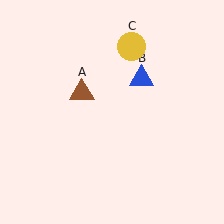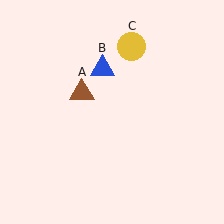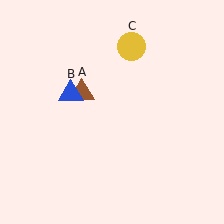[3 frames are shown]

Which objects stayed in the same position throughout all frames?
Brown triangle (object A) and yellow circle (object C) remained stationary.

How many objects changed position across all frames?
1 object changed position: blue triangle (object B).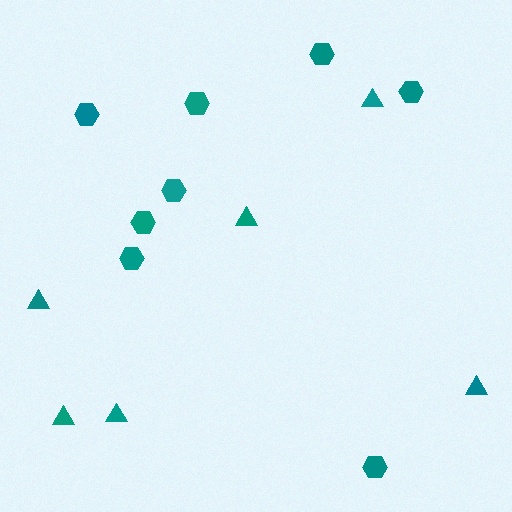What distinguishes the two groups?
There are 2 groups: one group of triangles (6) and one group of hexagons (8).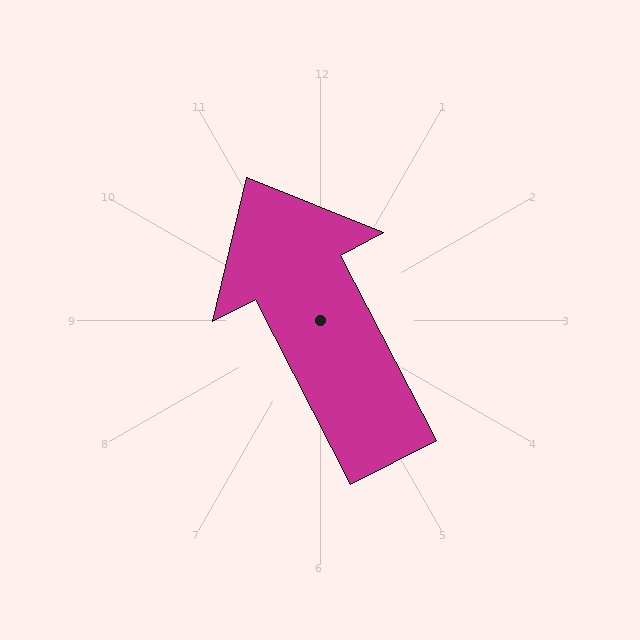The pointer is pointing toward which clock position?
Roughly 11 o'clock.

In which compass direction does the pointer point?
Northwest.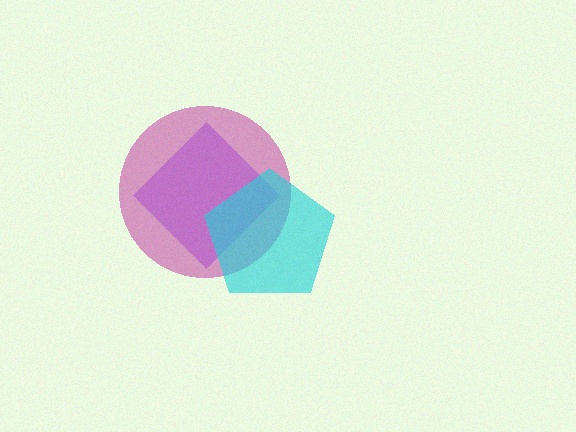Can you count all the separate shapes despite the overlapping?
Yes, there are 3 separate shapes.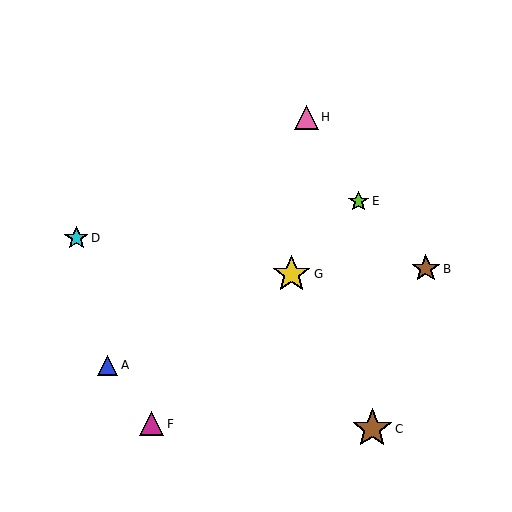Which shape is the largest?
The brown star (labeled C) is the largest.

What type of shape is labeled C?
Shape C is a brown star.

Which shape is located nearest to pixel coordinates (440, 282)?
The brown star (labeled B) at (426, 269) is nearest to that location.